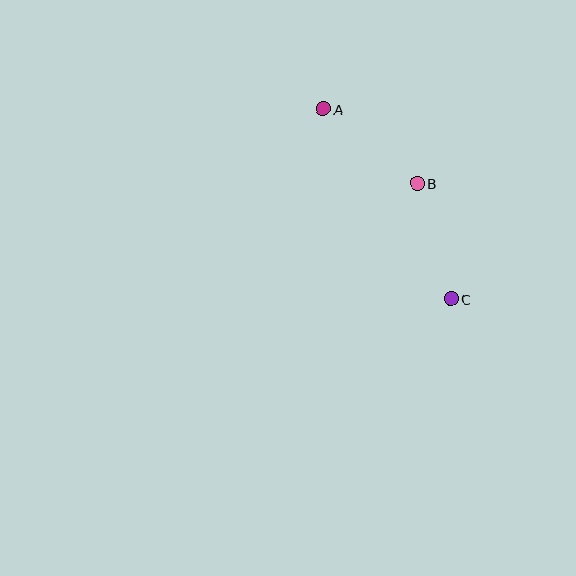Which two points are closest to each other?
Points A and B are closest to each other.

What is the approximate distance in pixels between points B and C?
The distance between B and C is approximately 120 pixels.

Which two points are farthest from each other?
Points A and C are farthest from each other.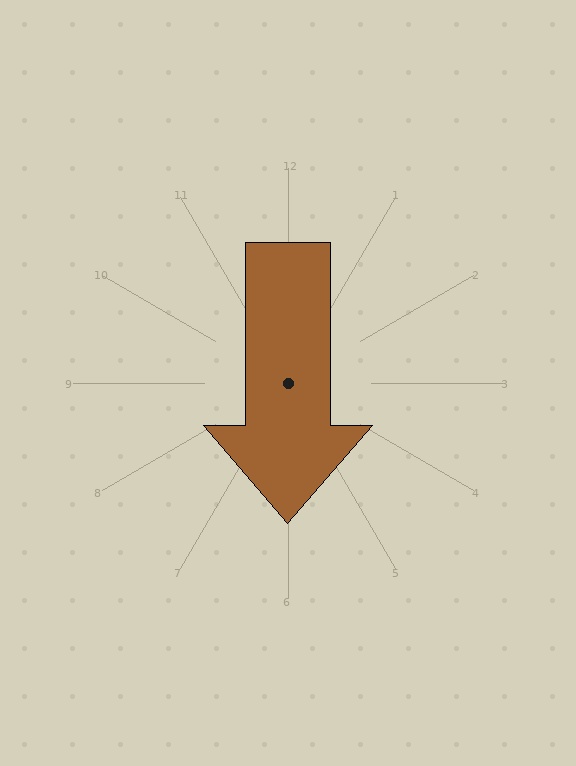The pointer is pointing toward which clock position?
Roughly 6 o'clock.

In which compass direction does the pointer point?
South.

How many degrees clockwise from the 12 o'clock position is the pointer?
Approximately 180 degrees.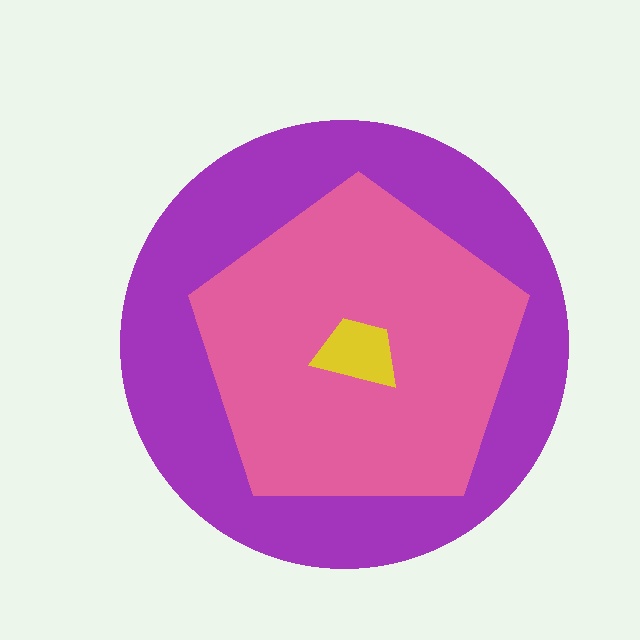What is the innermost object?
The yellow trapezoid.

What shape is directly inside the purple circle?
The pink pentagon.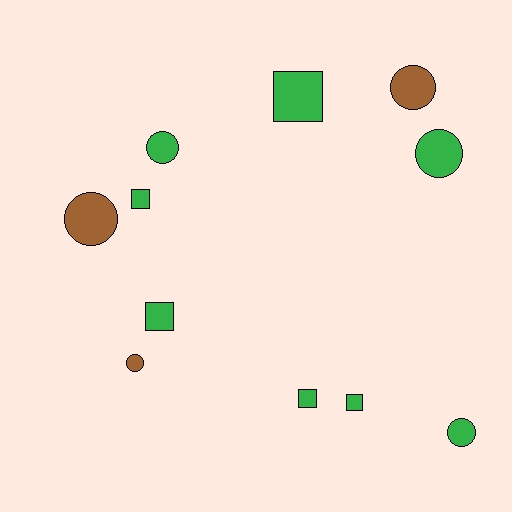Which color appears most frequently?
Green, with 8 objects.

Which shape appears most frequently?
Circle, with 6 objects.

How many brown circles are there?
There are 3 brown circles.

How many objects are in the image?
There are 11 objects.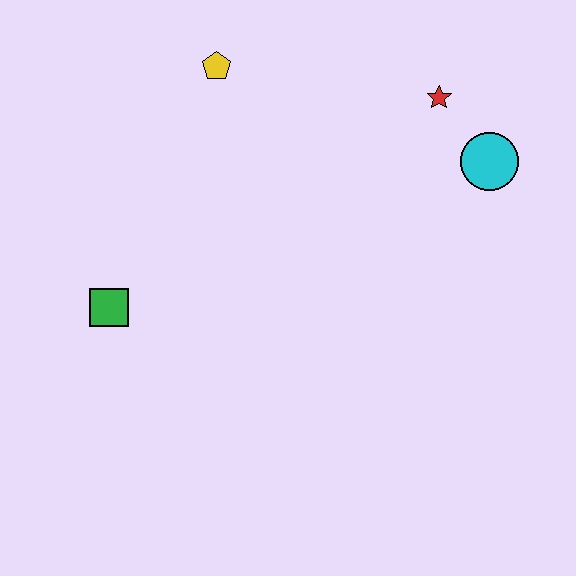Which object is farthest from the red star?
The green square is farthest from the red star.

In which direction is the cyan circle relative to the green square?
The cyan circle is to the right of the green square.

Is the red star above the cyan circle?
Yes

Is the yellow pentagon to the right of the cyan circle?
No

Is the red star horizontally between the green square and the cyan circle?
Yes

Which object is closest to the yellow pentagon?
The red star is closest to the yellow pentagon.